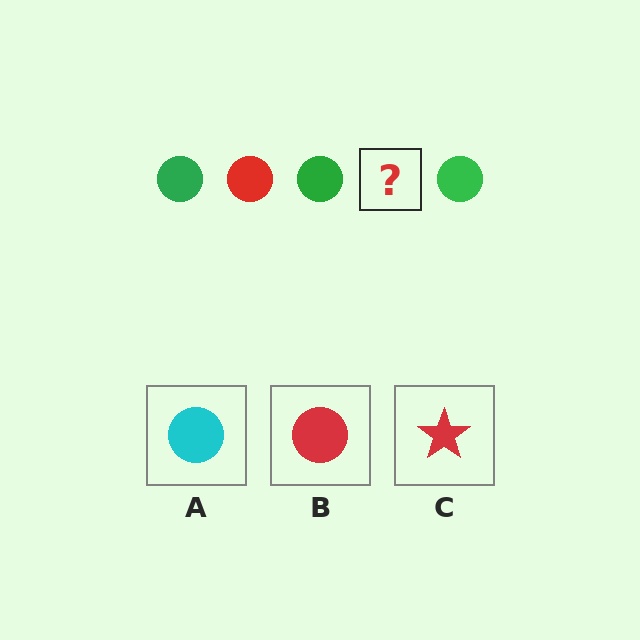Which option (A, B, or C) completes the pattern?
B.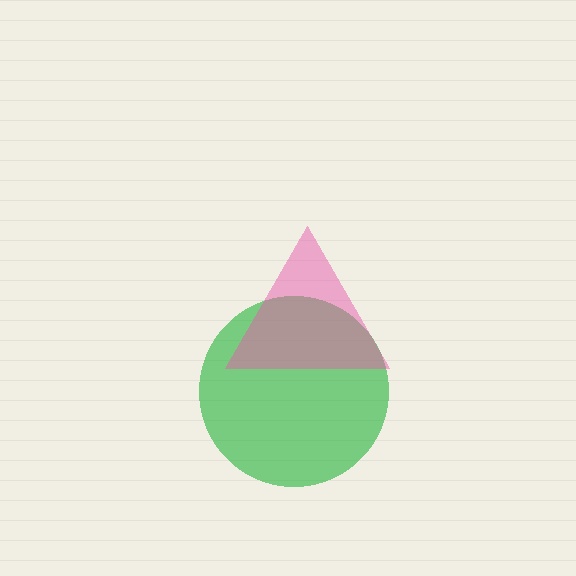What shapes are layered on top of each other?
The layered shapes are: a green circle, a pink triangle.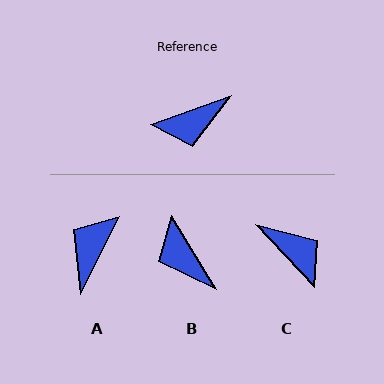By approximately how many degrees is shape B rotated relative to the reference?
Approximately 79 degrees clockwise.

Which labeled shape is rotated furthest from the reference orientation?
A, about 136 degrees away.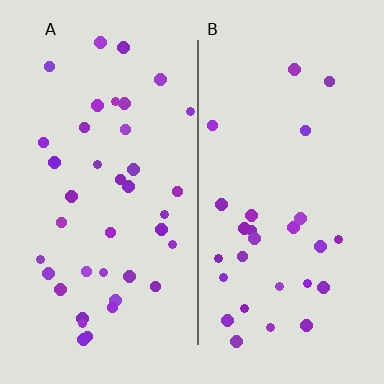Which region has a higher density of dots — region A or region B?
A (the left).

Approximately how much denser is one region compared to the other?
Approximately 1.4× — region A over region B.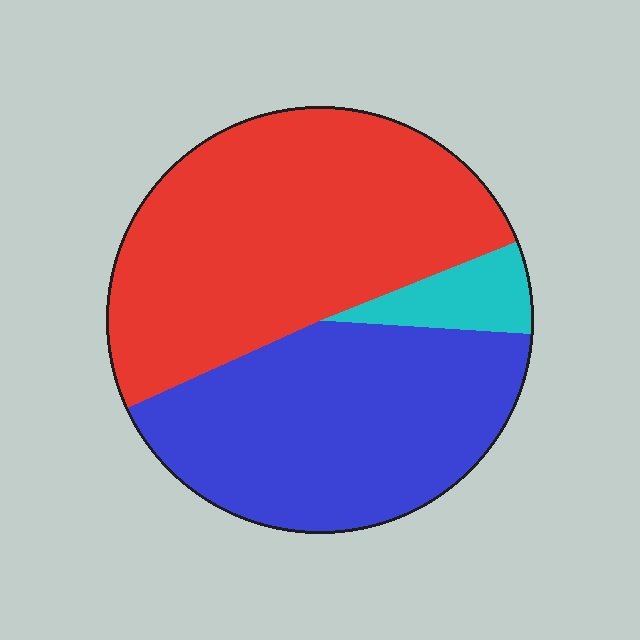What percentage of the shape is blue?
Blue covers around 40% of the shape.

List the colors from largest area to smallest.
From largest to smallest: red, blue, cyan.